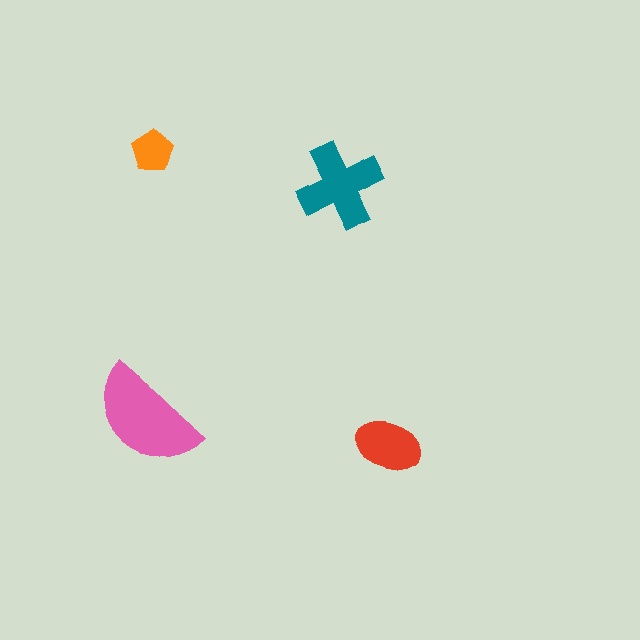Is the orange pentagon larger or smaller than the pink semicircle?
Smaller.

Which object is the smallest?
The orange pentagon.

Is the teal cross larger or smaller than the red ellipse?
Larger.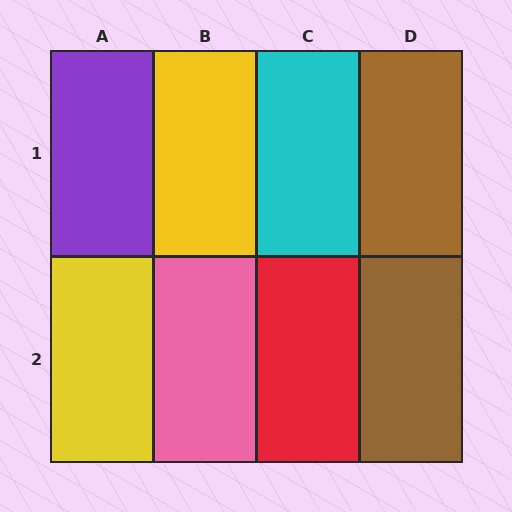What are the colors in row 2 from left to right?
Yellow, pink, red, brown.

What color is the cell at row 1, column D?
Brown.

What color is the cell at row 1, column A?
Purple.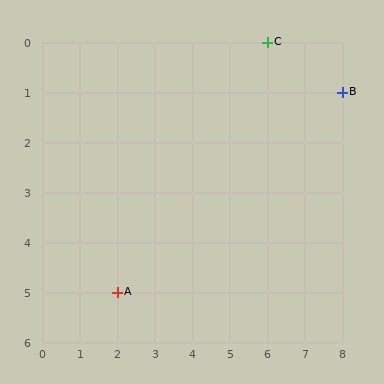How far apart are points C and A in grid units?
Points C and A are 4 columns and 5 rows apart (about 6.4 grid units diagonally).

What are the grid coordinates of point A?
Point A is at grid coordinates (2, 5).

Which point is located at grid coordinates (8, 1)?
Point B is at (8, 1).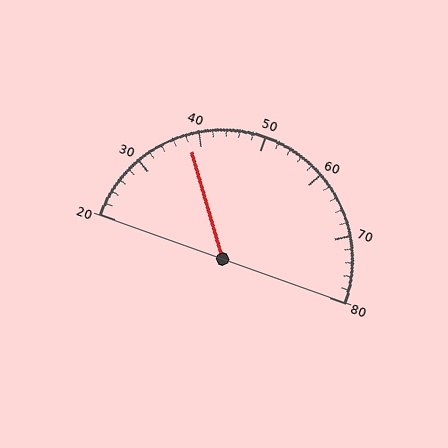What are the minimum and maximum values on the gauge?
The gauge ranges from 20 to 80.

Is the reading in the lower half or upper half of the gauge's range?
The reading is in the lower half of the range (20 to 80).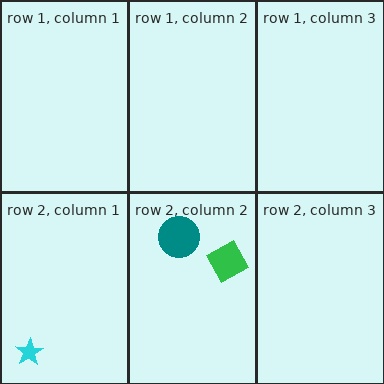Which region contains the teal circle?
The row 2, column 2 region.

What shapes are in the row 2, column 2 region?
The green square, the teal circle.